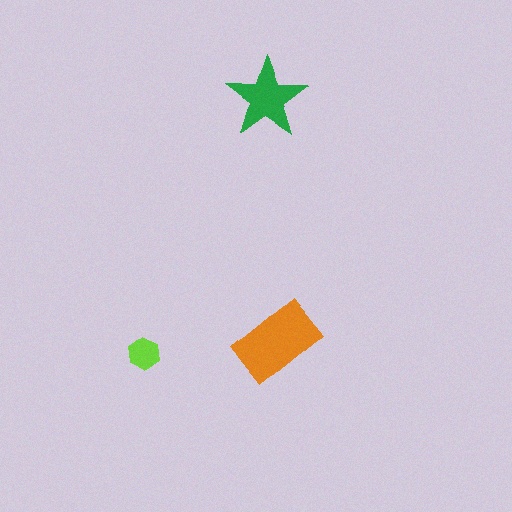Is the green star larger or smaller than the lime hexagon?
Larger.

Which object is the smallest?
The lime hexagon.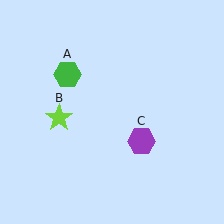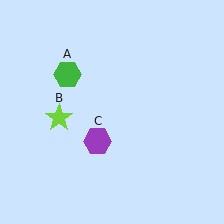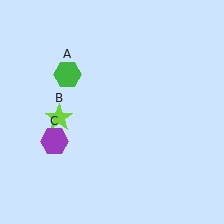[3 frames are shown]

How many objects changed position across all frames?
1 object changed position: purple hexagon (object C).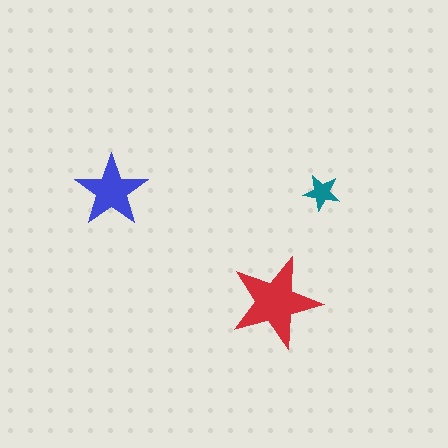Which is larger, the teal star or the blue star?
The blue one.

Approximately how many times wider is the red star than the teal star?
About 2.5 times wider.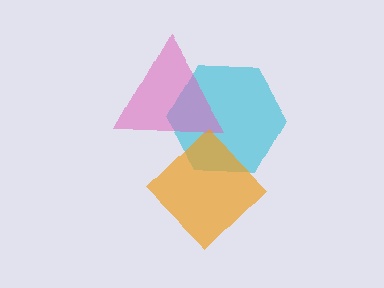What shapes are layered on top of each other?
The layered shapes are: a cyan hexagon, a pink triangle, an orange diamond.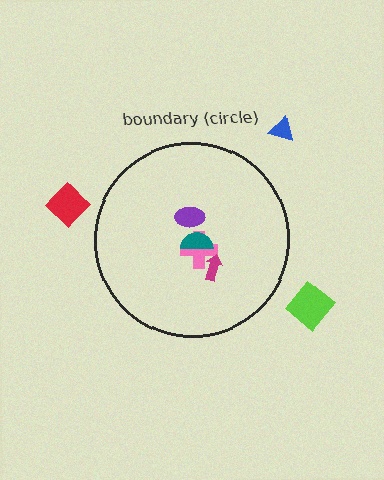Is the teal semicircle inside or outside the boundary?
Inside.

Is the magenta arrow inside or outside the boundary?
Inside.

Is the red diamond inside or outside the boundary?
Outside.